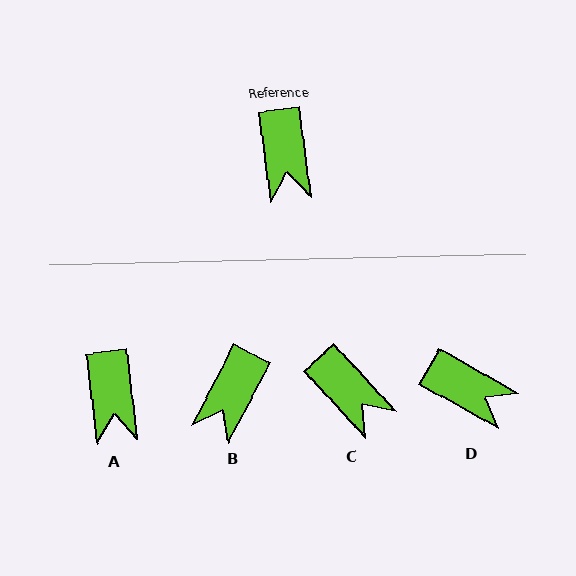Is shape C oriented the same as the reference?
No, it is off by about 35 degrees.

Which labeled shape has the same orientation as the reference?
A.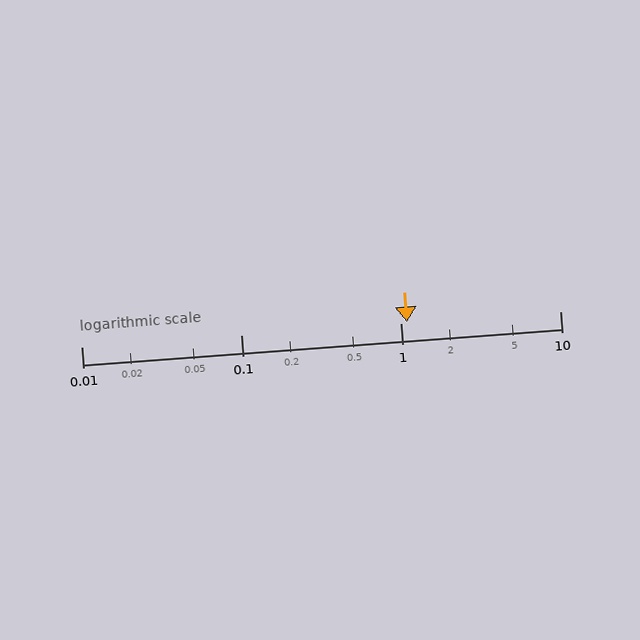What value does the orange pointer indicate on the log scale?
The pointer indicates approximately 1.1.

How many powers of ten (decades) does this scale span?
The scale spans 3 decades, from 0.01 to 10.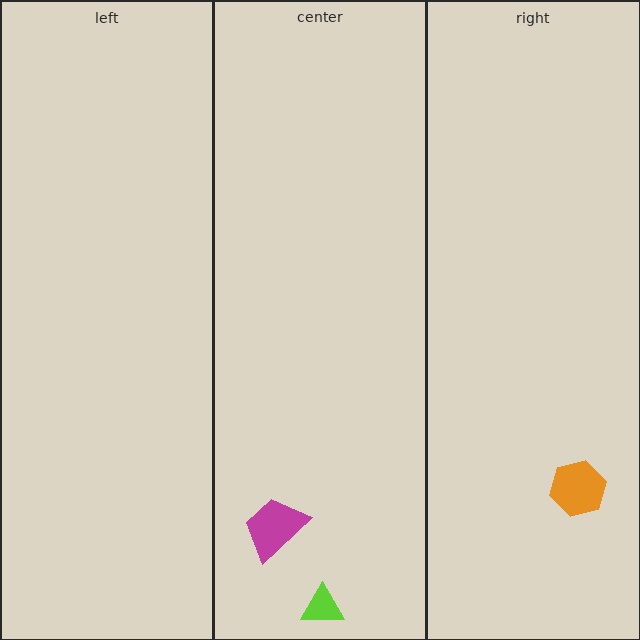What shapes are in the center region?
The lime triangle, the magenta trapezoid.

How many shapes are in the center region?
2.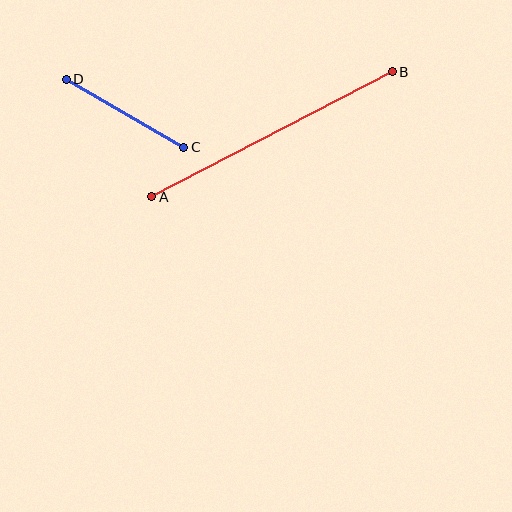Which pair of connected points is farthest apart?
Points A and B are farthest apart.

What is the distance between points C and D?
The distance is approximately 135 pixels.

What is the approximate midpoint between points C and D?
The midpoint is at approximately (125, 113) pixels.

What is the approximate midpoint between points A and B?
The midpoint is at approximately (272, 134) pixels.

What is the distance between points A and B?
The distance is approximately 271 pixels.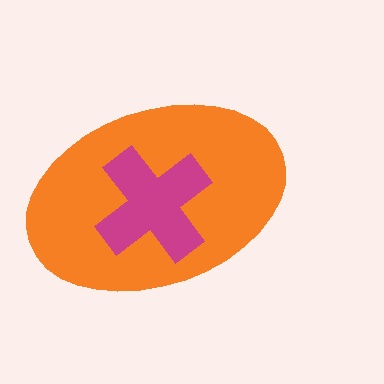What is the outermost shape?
The orange ellipse.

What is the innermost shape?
The magenta cross.